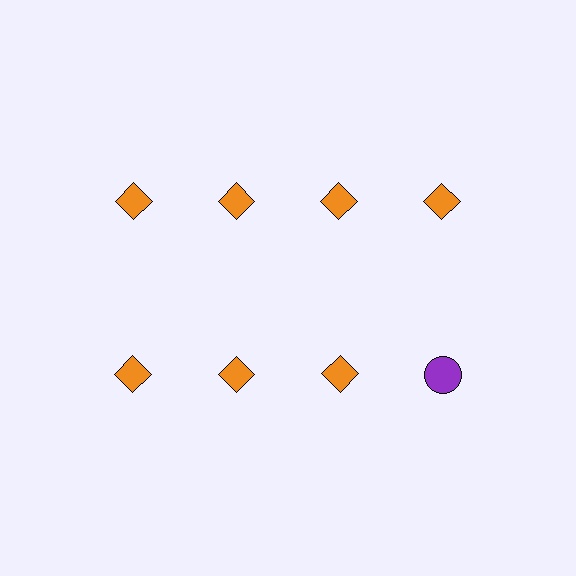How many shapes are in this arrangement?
There are 8 shapes arranged in a grid pattern.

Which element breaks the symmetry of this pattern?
The purple circle in the second row, second from right column breaks the symmetry. All other shapes are orange diamonds.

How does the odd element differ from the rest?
It differs in both color (purple instead of orange) and shape (circle instead of diamond).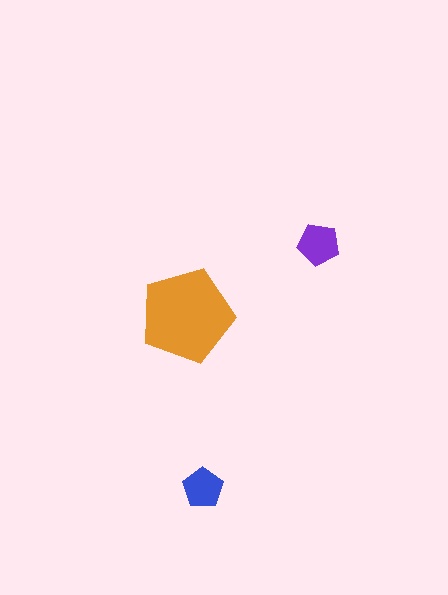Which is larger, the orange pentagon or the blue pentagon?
The orange one.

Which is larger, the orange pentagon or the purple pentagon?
The orange one.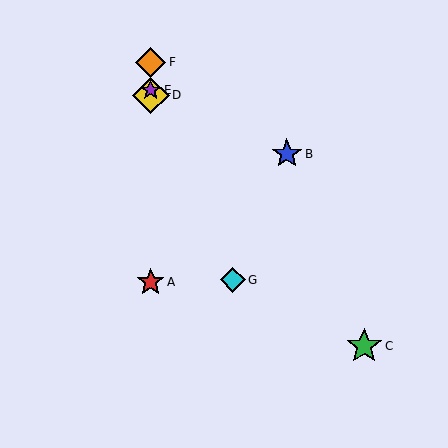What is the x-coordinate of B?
Object B is at x≈287.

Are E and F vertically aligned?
Yes, both are at x≈151.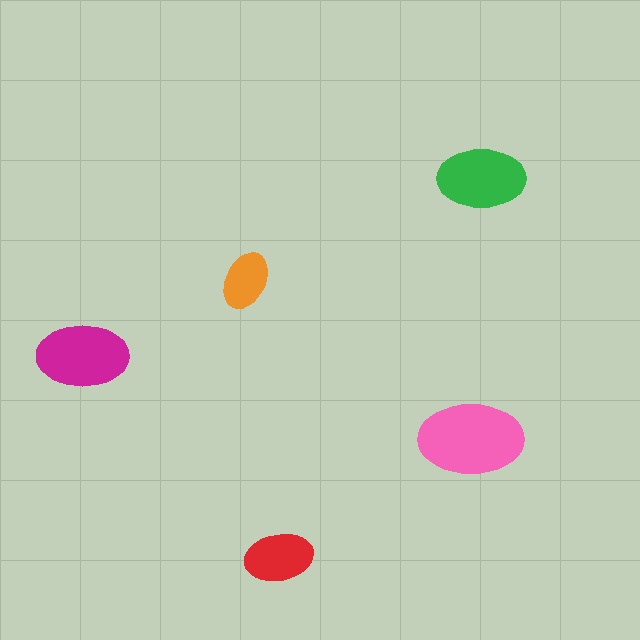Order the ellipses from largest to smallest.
the pink one, the magenta one, the green one, the red one, the orange one.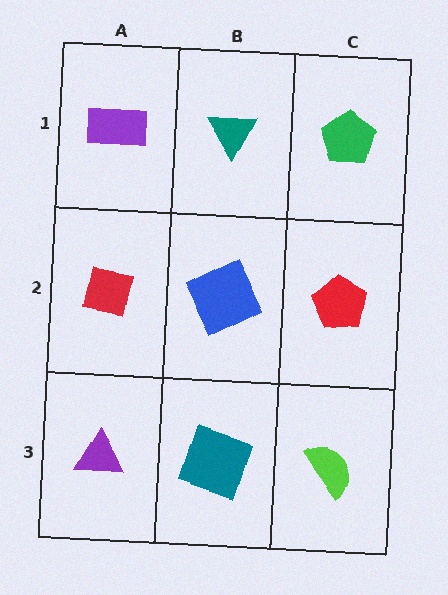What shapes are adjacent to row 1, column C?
A red pentagon (row 2, column C), a teal triangle (row 1, column B).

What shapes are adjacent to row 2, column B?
A teal triangle (row 1, column B), a teal square (row 3, column B), a red square (row 2, column A), a red pentagon (row 2, column C).